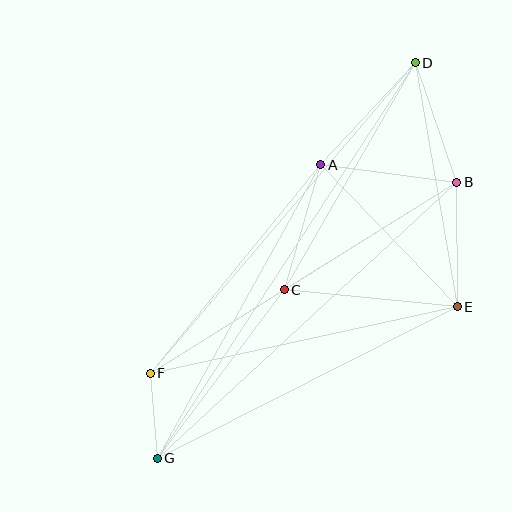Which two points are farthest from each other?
Points D and G are farthest from each other.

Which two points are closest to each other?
Points F and G are closest to each other.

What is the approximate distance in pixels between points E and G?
The distance between E and G is approximately 336 pixels.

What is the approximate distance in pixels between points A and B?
The distance between A and B is approximately 137 pixels.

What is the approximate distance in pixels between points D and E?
The distance between D and E is approximately 248 pixels.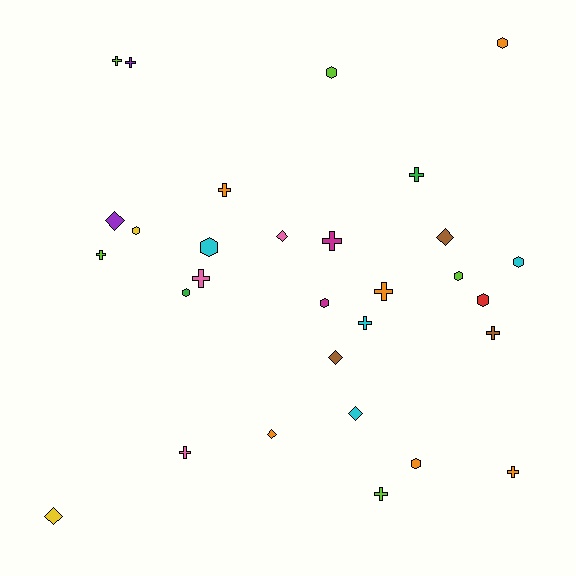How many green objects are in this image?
There are 2 green objects.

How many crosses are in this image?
There are 13 crosses.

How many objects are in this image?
There are 30 objects.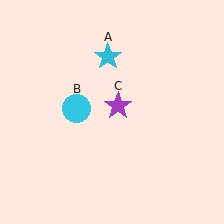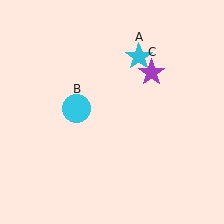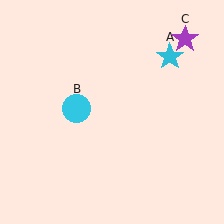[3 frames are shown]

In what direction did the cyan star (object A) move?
The cyan star (object A) moved right.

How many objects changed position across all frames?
2 objects changed position: cyan star (object A), purple star (object C).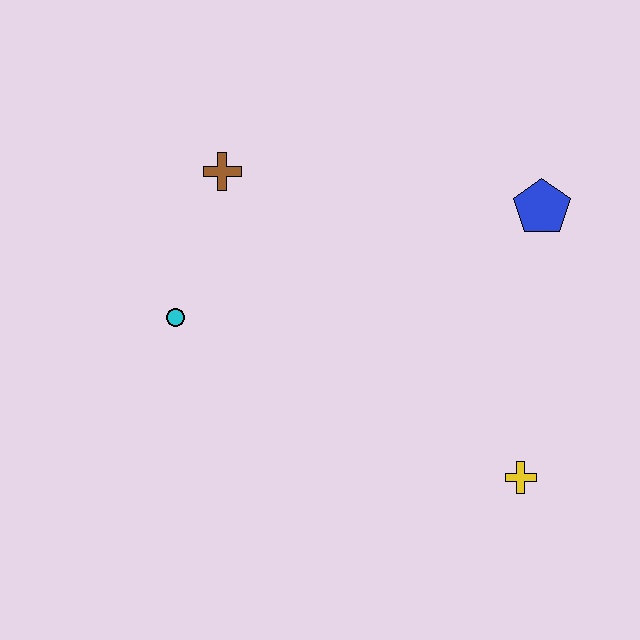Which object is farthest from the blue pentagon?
The cyan circle is farthest from the blue pentagon.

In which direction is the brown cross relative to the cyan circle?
The brown cross is above the cyan circle.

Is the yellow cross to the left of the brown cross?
No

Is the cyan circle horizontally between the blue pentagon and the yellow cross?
No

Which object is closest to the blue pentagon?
The yellow cross is closest to the blue pentagon.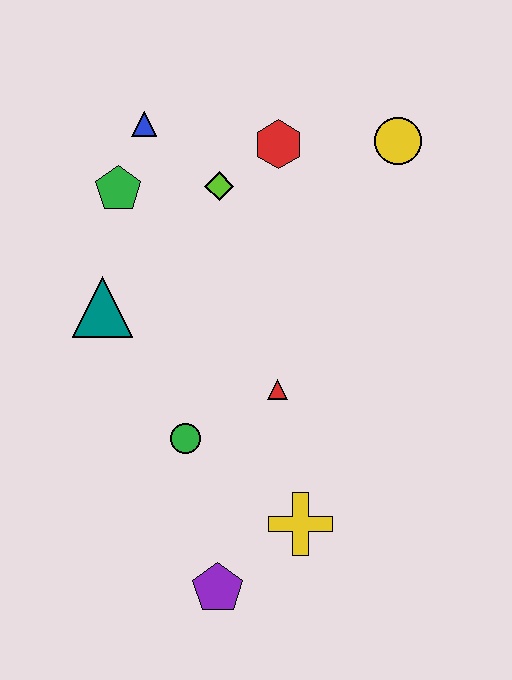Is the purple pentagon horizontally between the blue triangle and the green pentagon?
No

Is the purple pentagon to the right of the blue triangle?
Yes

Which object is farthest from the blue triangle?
The purple pentagon is farthest from the blue triangle.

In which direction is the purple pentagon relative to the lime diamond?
The purple pentagon is below the lime diamond.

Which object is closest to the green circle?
The red triangle is closest to the green circle.